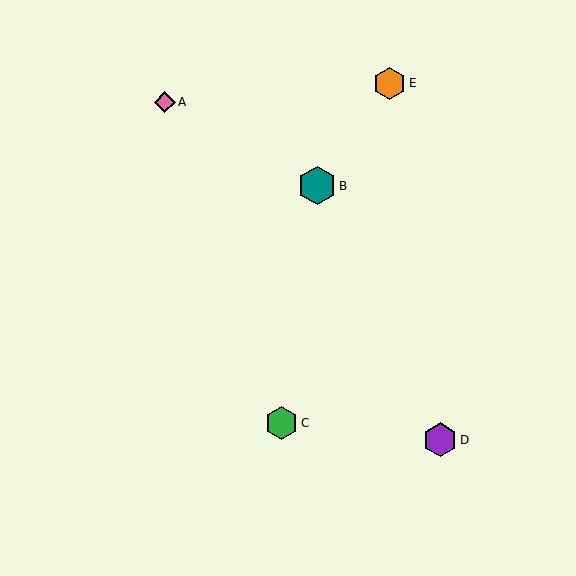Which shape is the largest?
The teal hexagon (labeled B) is the largest.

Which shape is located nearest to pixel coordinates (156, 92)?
The pink diamond (labeled A) at (165, 102) is nearest to that location.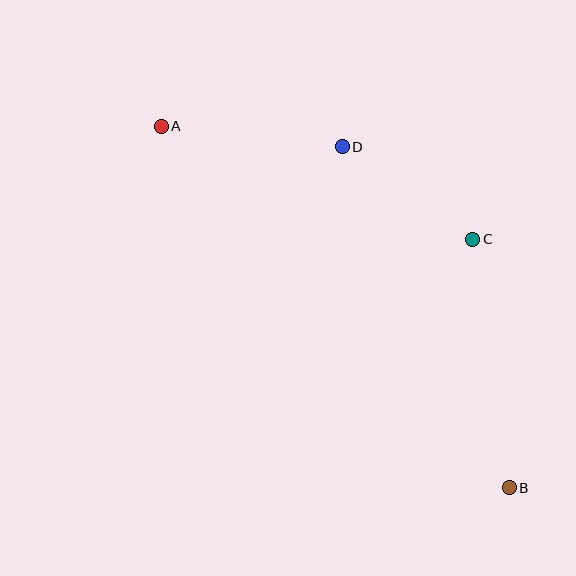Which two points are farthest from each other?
Points A and B are farthest from each other.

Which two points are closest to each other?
Points C and D are closest to each other.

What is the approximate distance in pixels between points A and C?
The distance between A and C is approximately 331 pixels.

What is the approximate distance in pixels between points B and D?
The distance between B and D is approximately 380 pixels.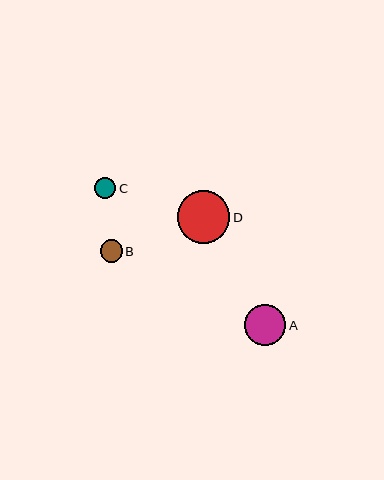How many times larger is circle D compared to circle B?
Circle D is approximately 2.4 times the size of circle B.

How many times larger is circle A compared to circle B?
Circle A is approximately 1.9 times the size of circle B.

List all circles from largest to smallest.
From largest to smallest: D, A, B, C.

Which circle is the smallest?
Circle C is the smallest with a size of approximately 21 pixels.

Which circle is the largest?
Circle D is the largest with a size of approximately 53 pixels.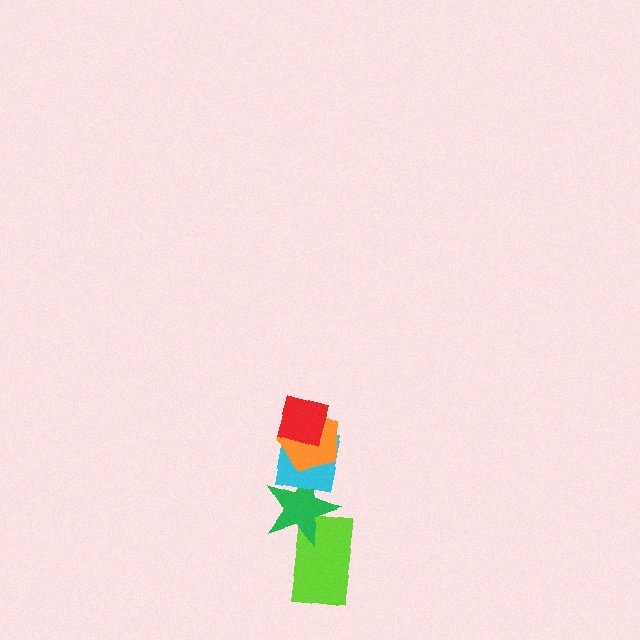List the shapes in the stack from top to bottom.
From top to bottom: the red diamond, the orange pentagon, the cyan square, the green star, the lime rectangle.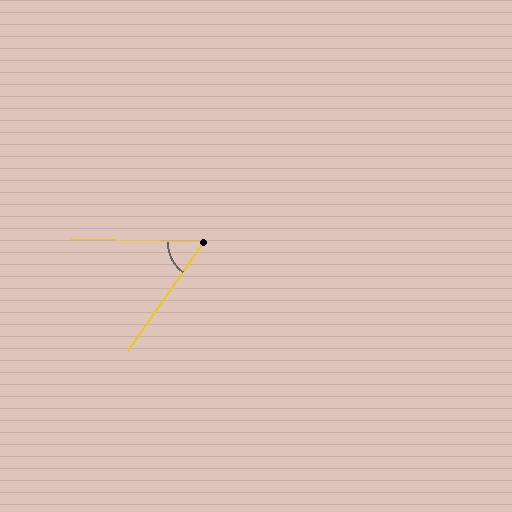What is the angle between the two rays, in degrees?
Approximately 56 degrees.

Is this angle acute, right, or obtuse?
It is acute.